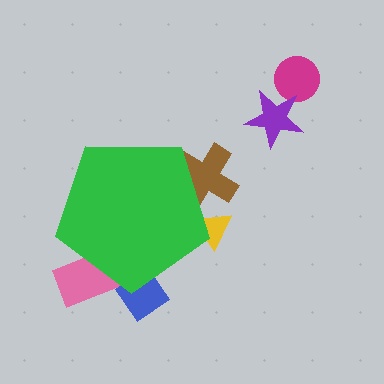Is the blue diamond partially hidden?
Yes, the blue diamond is partially hidden behind the green pentagon.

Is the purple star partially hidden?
No, the purple star is fully visible.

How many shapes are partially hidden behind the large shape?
4 shapes are partially hidden.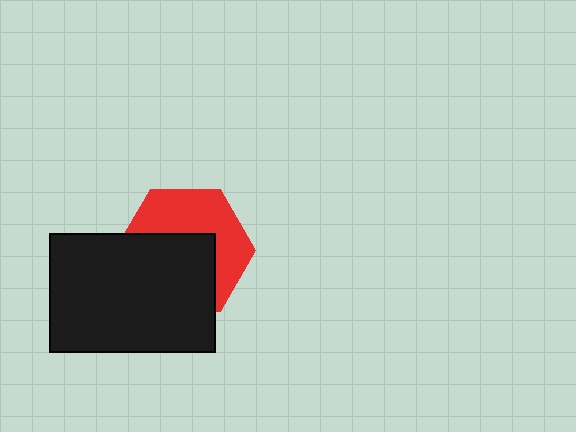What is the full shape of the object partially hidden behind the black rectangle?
The partially hidden object is a red hexagon.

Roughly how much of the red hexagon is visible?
About half of it is visible (roughly 48%).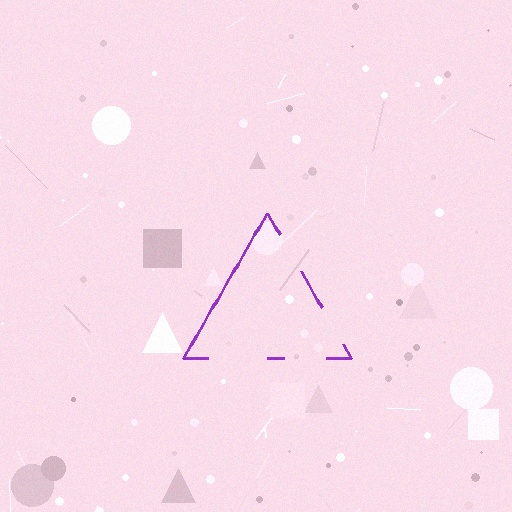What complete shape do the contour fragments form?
The contour fragments form a triangle.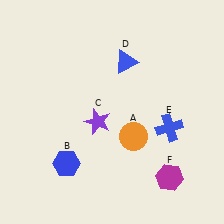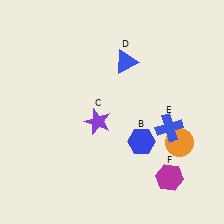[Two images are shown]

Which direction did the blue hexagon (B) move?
The blue hexagon (B) moved right.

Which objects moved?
The objects that moved are: the orange circle (A), the blue hexagon (B).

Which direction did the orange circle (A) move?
The orange circle (A) moved right.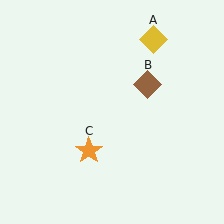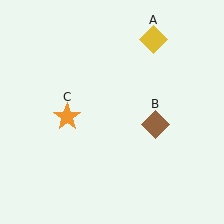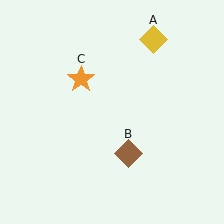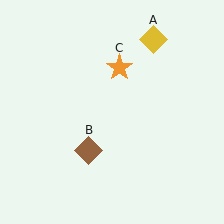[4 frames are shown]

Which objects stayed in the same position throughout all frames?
Yellow diamond (object A) remained stationary.